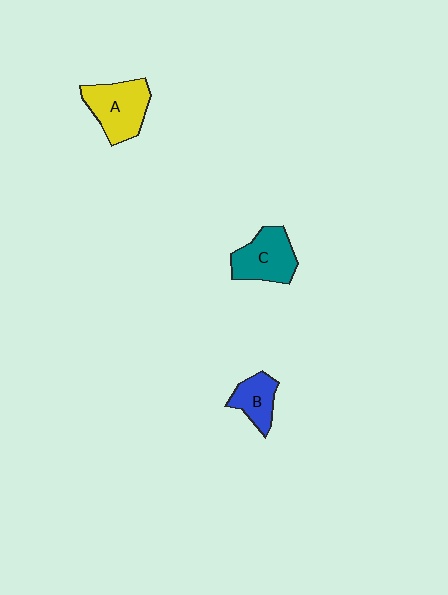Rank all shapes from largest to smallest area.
From largest to smallest: A (yellow), C (teal), B (blue).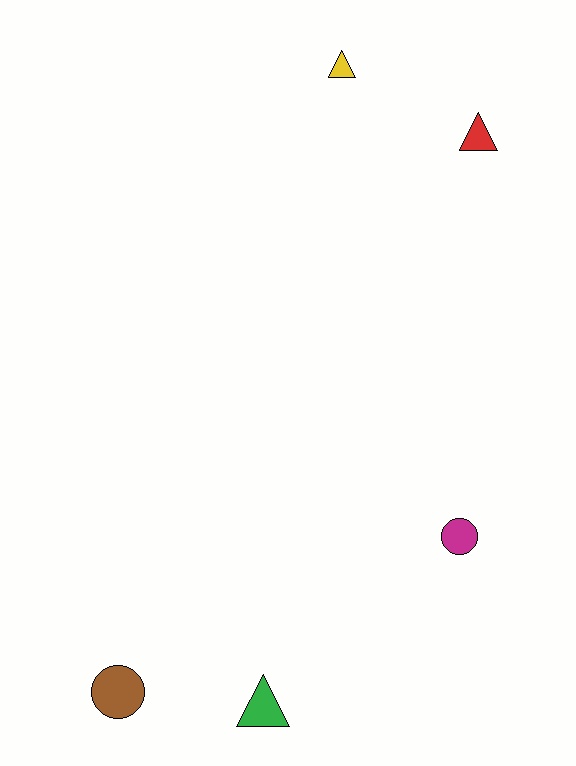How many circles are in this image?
There are 2 circles.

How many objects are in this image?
There are 5 objects.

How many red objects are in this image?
There is 1 red object.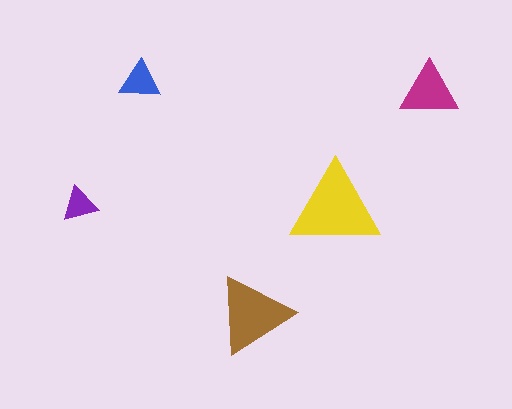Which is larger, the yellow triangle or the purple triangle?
The yellow one.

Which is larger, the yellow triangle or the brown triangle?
The yellow one.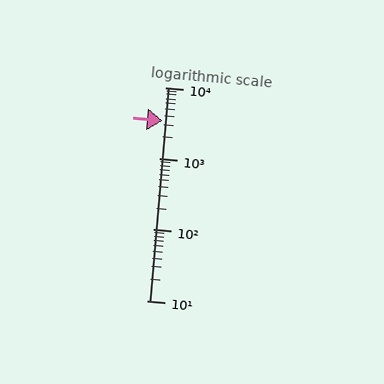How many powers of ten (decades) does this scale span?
The scale spans 3 decades, from 10 to 10000.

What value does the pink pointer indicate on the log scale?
The pointer indicates approximately 3400.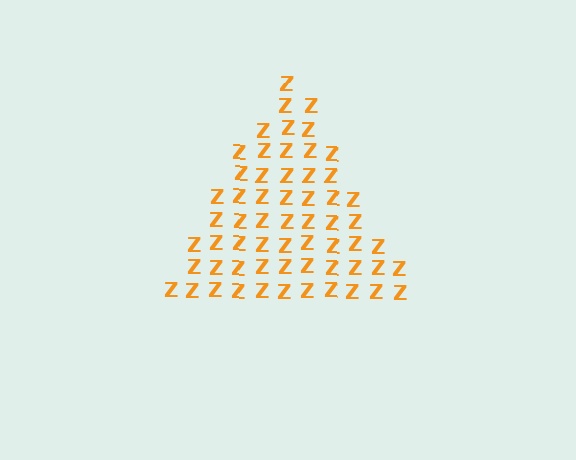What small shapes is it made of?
It is made of small letter Z's.